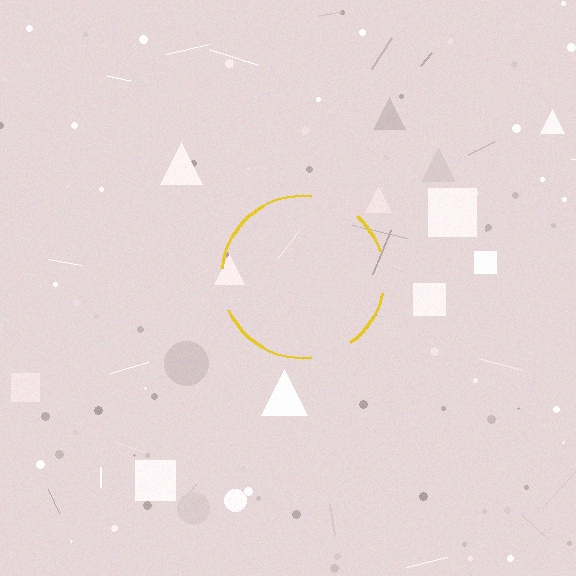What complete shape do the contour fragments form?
The contour fragments form a circle.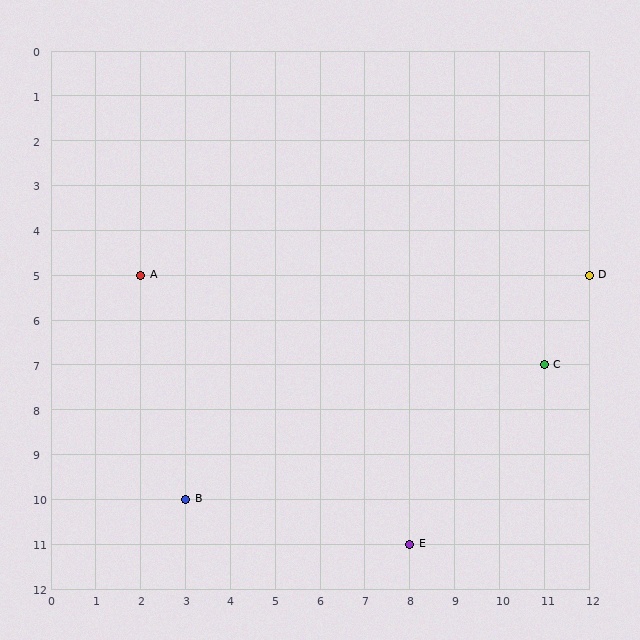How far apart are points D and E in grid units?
Points D and E are 4 columns and 6 rows apart (about 7.2 grid units diagonally).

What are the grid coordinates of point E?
Point E is at grid coordinates (8, 11).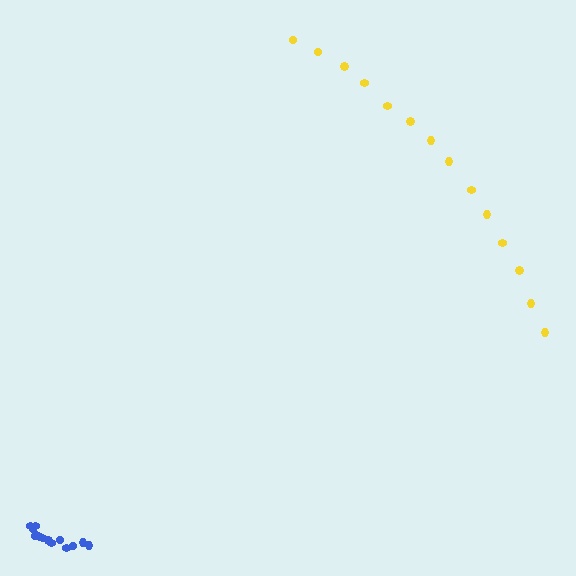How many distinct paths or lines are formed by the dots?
There are 2 distinct paths.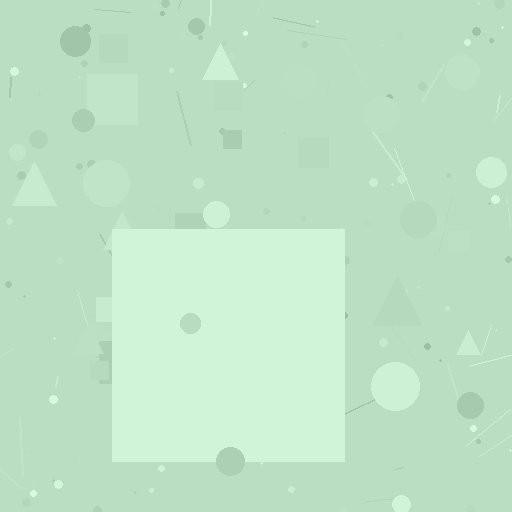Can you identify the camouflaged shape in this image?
The camouflaged shape is a square.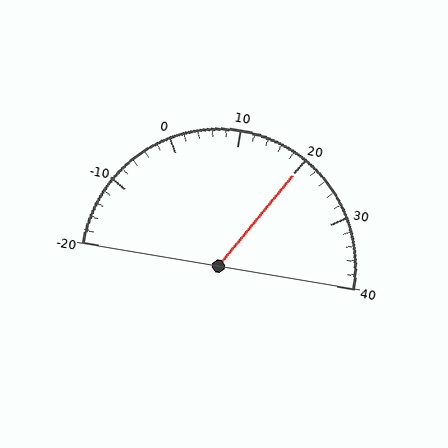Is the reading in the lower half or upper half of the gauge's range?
The reading is in the upper half of the range (-20 to 40).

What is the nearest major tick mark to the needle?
The nearest major tick mark is 20.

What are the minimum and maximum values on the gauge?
The gauge ranges from -20 to 40.